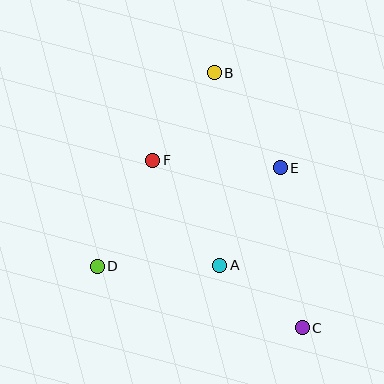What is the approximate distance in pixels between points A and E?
The distance between A and E is approximately 115 pixels.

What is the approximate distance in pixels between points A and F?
The distance between A and F is approximately 125 pixels.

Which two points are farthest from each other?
Points B and C are farthest from each other.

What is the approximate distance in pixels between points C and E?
The distance between C and E is approximately 161 pixels.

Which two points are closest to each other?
Points A and C are closest to each other.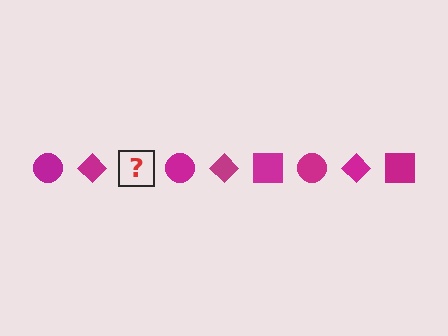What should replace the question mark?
The question mark should be replaced with a magenta square.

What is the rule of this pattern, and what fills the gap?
The rule is that the pattern cycles through circle, diamond, square shapes in magenta. The gap should be filled with a magenta square.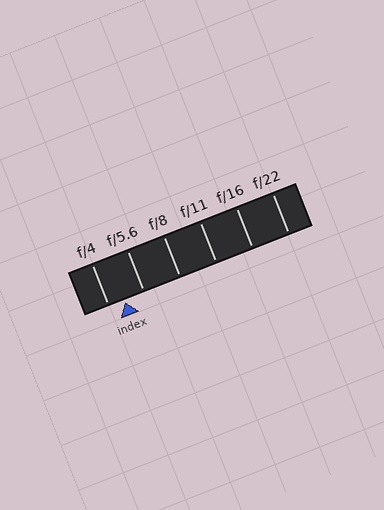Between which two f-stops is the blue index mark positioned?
The index mark is between f/4 and f/5.6.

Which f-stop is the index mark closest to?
The index mark is closest to f/4.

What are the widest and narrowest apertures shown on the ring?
The widest aperture shown is f/4 and the narrowest is f/22.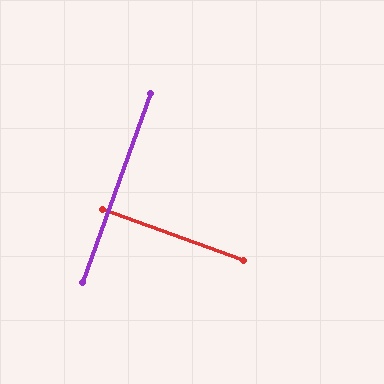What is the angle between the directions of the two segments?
Approximately 90 degrees.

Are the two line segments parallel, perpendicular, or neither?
Perpendicular — they meet at approximately 90°.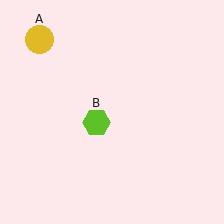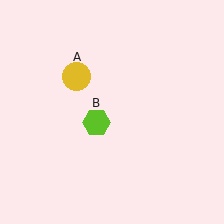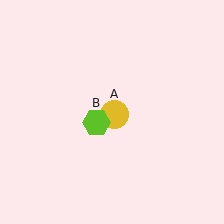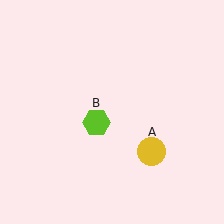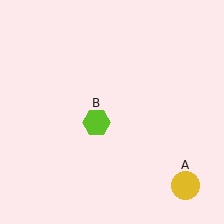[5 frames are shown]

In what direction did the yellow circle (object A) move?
The yellow circle (object A) moved down and to the right.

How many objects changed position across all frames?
1 object changed position: yellow circle (object A).